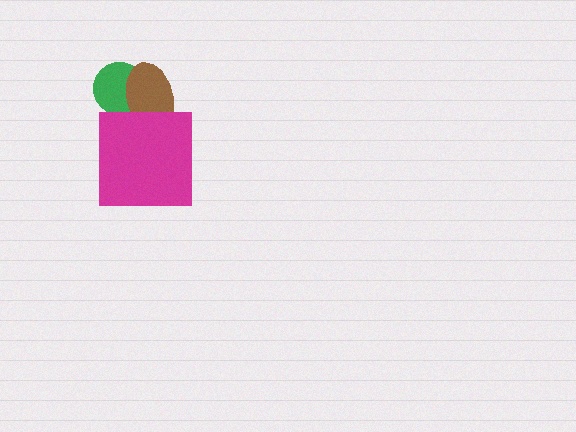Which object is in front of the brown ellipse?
The magenta square is in front of the brown ellipse.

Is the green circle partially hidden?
Yes, it is partially covered by another shape.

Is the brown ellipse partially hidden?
Yes, it is partially covered by another shape.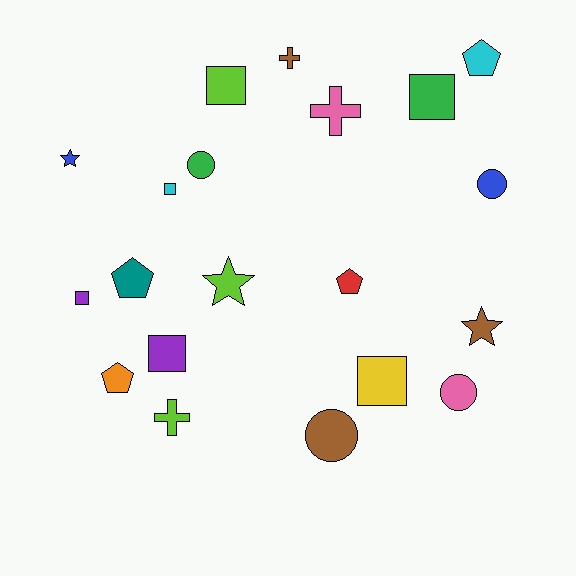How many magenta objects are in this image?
There are no magenta objects.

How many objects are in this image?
There are 20 objects.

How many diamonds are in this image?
There are no diamonds.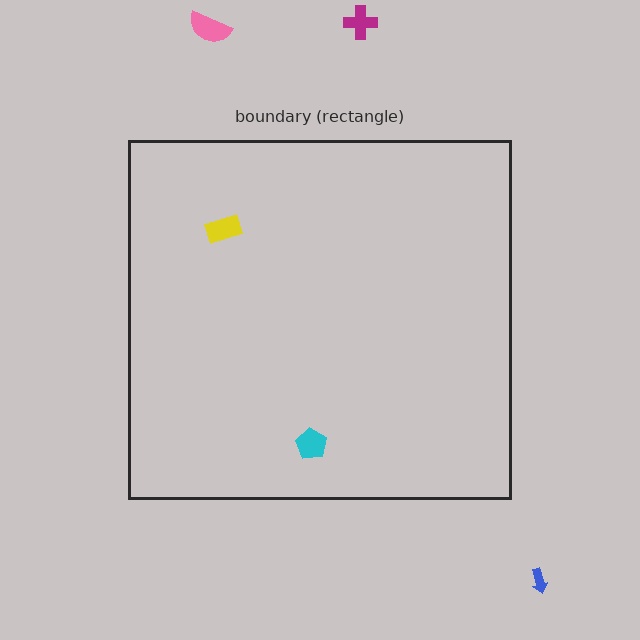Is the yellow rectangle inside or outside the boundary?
Inside.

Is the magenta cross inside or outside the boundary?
Outside.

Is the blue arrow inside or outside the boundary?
Outside.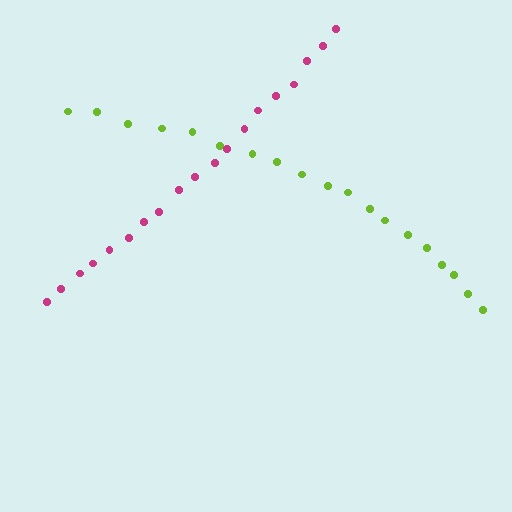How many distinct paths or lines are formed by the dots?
There are 2 distinct paths.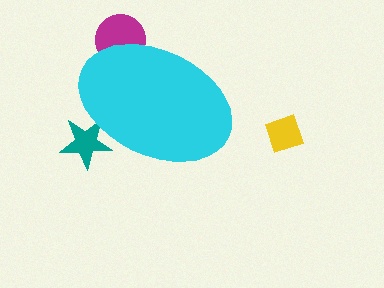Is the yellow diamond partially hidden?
No, the yellow diamond is fully visible.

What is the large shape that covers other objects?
A cyan ellipse.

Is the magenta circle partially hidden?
Yes, the magenta circle is partially hidden behind the cyan ellipse.